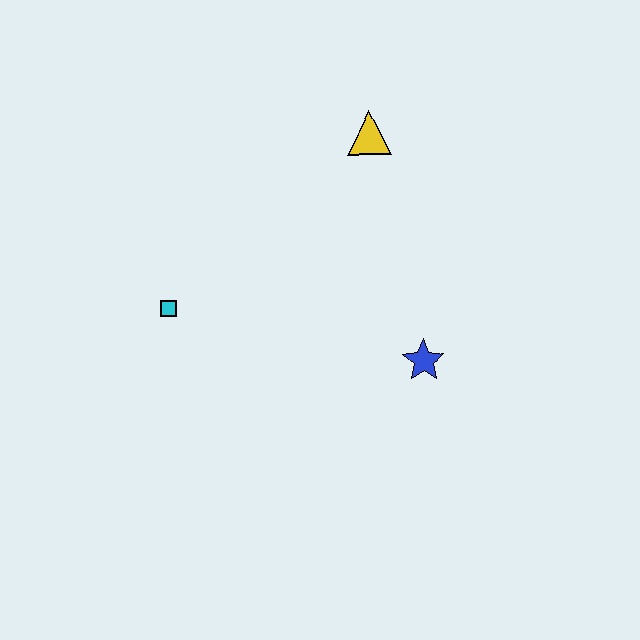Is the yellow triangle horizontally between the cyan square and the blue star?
Yes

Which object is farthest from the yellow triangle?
The cyan square is farthest from the yellow triangle.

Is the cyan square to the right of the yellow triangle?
No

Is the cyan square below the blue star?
No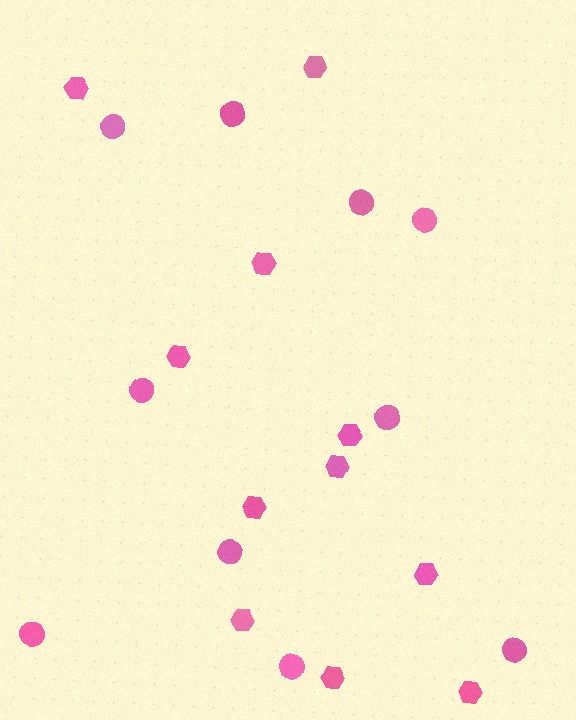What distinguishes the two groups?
There are 2 groups: one group of circles (10) and one group of hexagons (11).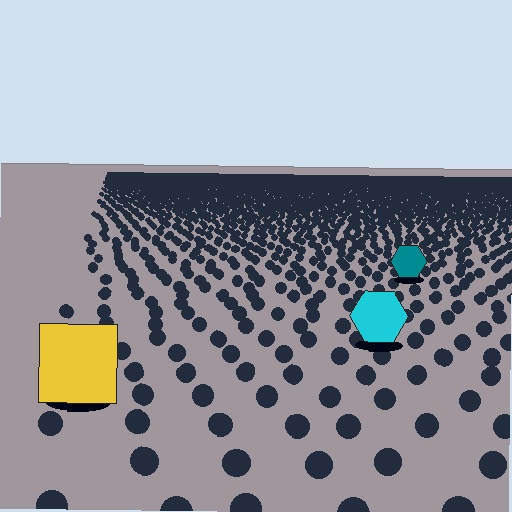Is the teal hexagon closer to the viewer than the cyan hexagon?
No. The cyan hexagon is closer — you can tell from the texture gradient: the ground texture is coarser near it.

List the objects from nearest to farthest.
From nearest to farthest: the yellow square, the cyan hexagon, the teal hexagon.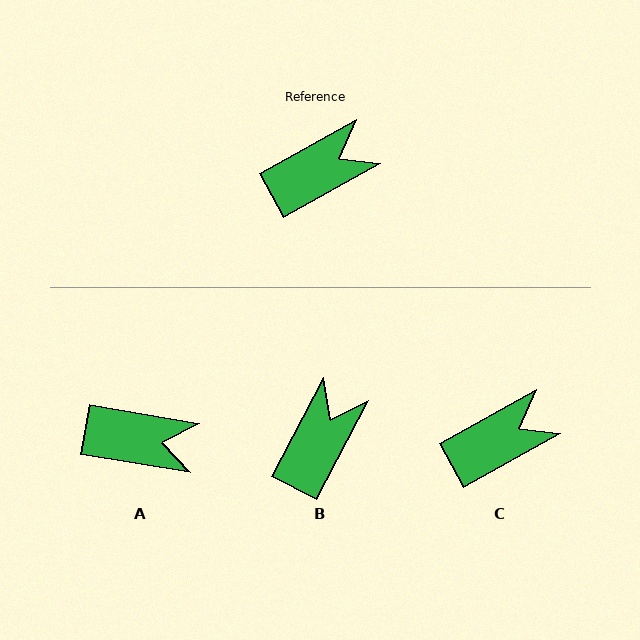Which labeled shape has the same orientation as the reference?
C.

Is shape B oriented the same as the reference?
No, it is off by about 34 degrees.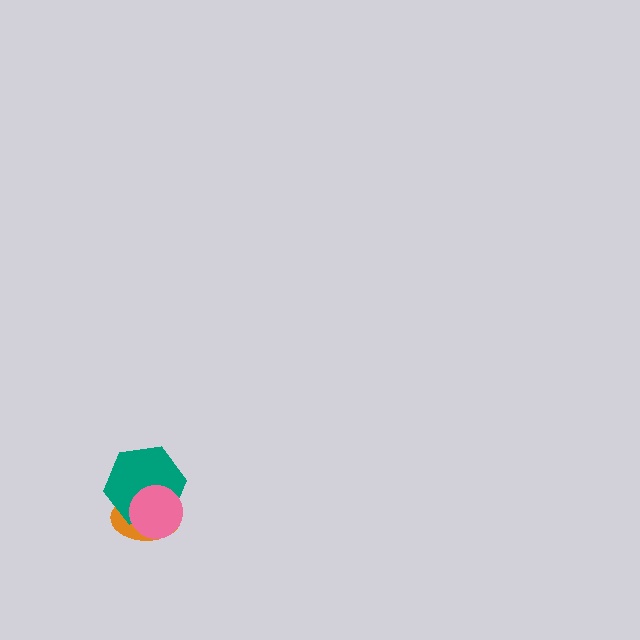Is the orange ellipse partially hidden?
Yes, it is partially covered by another shape.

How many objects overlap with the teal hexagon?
2 objects overlap with the teal hexagon.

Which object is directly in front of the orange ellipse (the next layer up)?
The teal hexagon is directly in front of the orange ellipse.